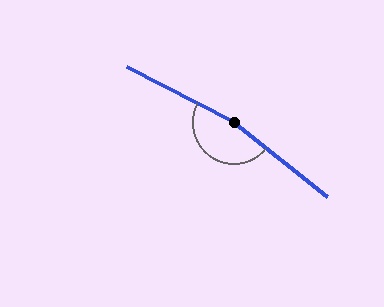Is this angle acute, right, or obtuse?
It is obtuse.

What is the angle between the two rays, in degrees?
Approximately 168 degrees.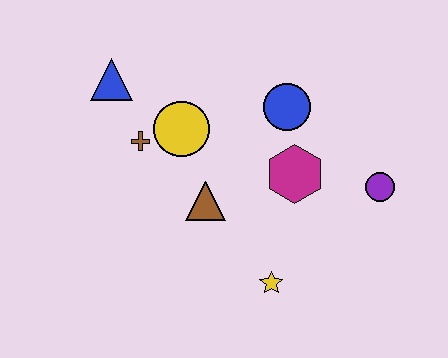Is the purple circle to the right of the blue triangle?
Yes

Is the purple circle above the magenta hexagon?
No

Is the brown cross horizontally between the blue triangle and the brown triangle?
Yes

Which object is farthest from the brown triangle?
The purple circle is farthest from the brown triangle.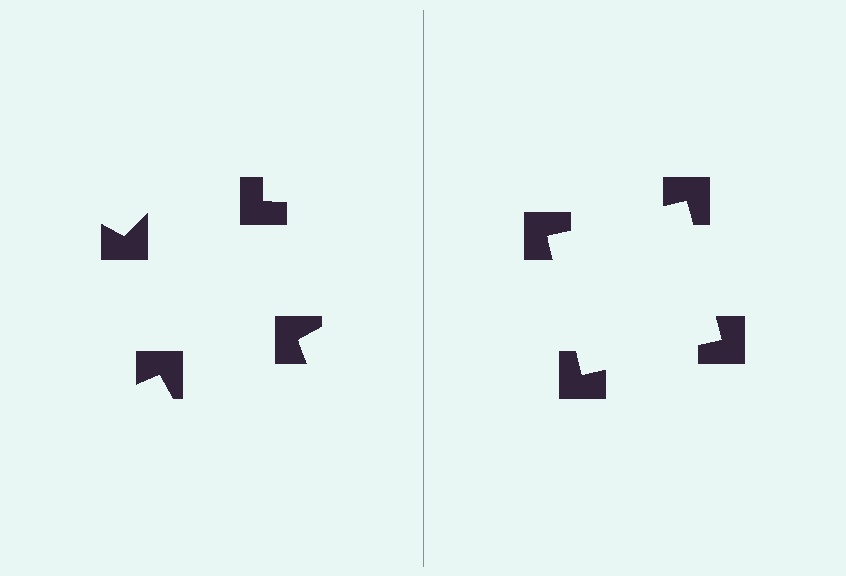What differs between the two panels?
The notched squares are positioned identically on both sides; only the wedge orientations differ. On the right they align to a square; on the left they are misaligned.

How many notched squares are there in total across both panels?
8 — 4 on each side.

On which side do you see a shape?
An illusory square appears on the right side. On the left side the wedge cuts are rotated, so no coherent shape forms.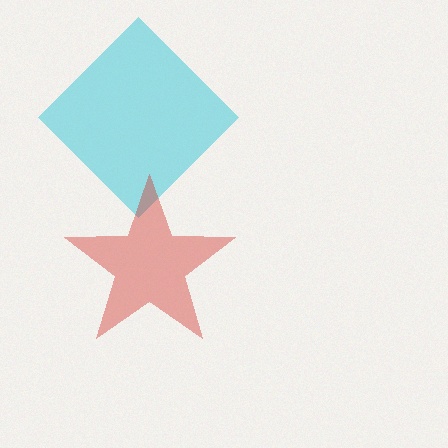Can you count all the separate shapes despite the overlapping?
Yes, there are 2 separate shapes.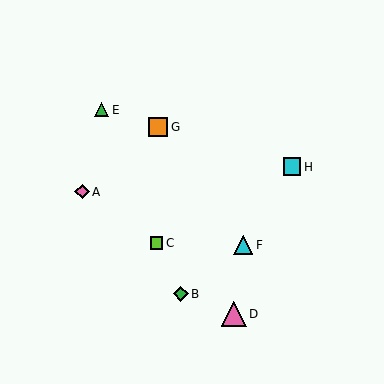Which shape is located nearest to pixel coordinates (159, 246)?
The lime square (labeled C) at (157, 243) is nearest to that location.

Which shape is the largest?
The pink triangle (labeled D) is the largest.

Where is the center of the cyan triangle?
The center of the cyan triangle is at (243, 245).